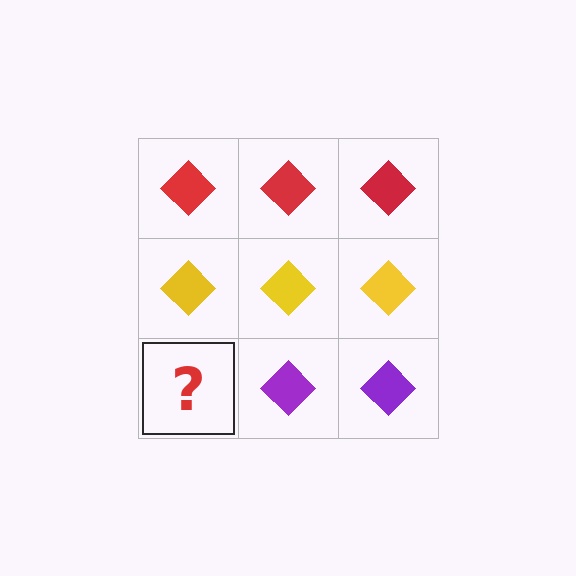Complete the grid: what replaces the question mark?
The question mark should be replaced with a purple diamond.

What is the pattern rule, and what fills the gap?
The rule is that each row has a consistent color. The gap should be filled with a purple diamond.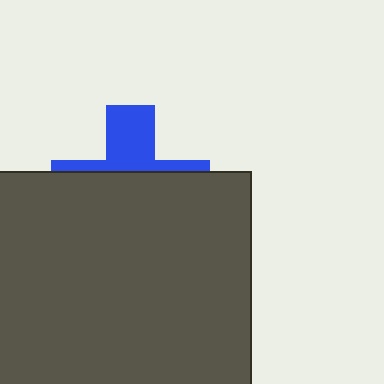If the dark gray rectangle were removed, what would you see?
You would see the complete blue cross.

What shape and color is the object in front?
The object in front is a dark gray rectangle.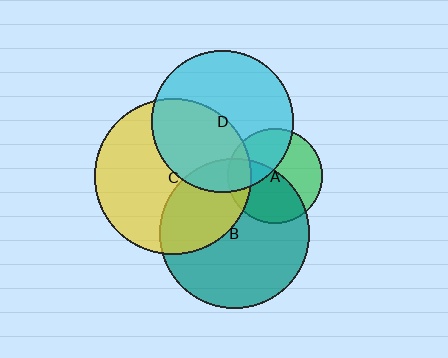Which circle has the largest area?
Circle C (yellow).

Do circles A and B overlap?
Yes.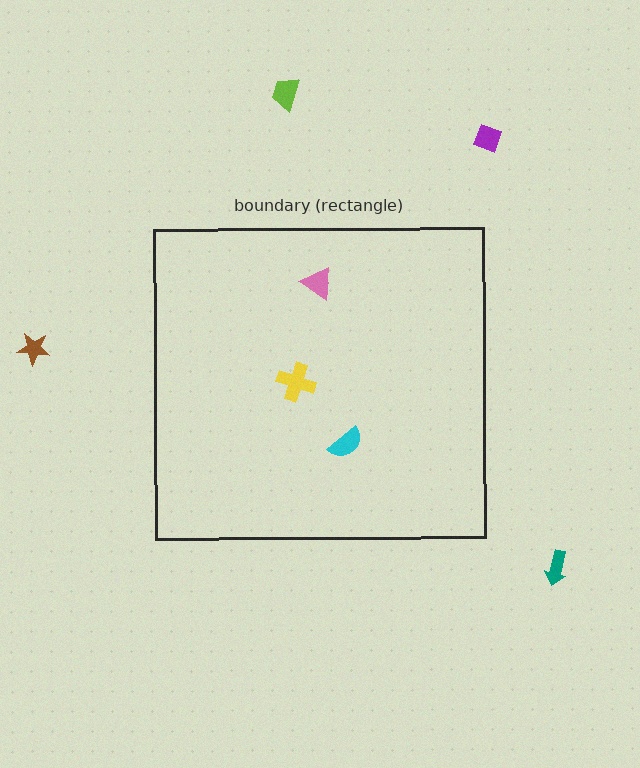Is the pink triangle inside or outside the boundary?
Inside.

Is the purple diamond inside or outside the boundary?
Outside.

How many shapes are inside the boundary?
3 inside, 4 outside.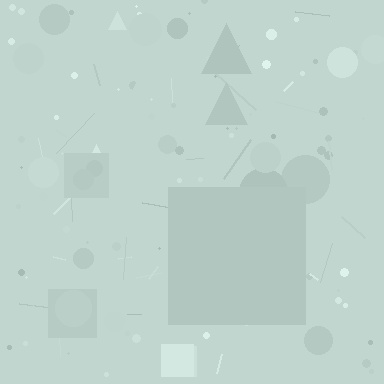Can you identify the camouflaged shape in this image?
The camouflaged shape is a square.